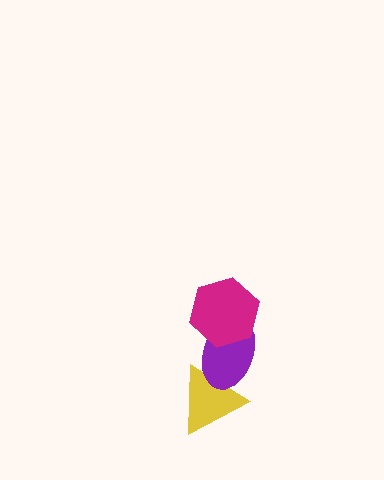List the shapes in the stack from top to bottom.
From top to bottom: the magenta hexagon, the purple ellipse, the yellow triangle.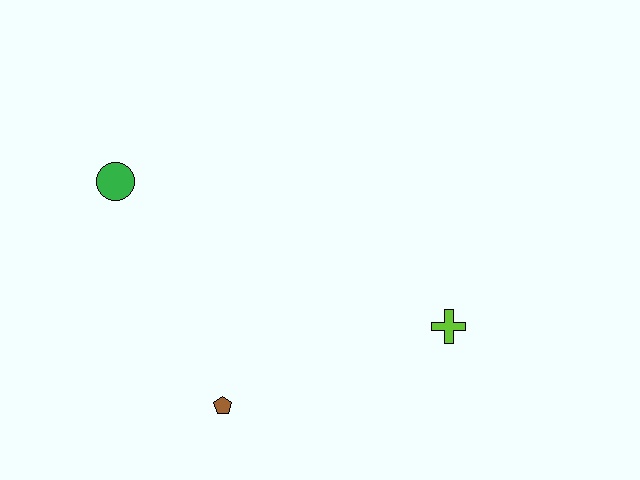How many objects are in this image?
There are 3 objects.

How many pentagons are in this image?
There is 1 pentagon.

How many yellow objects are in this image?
There are no yellow objects.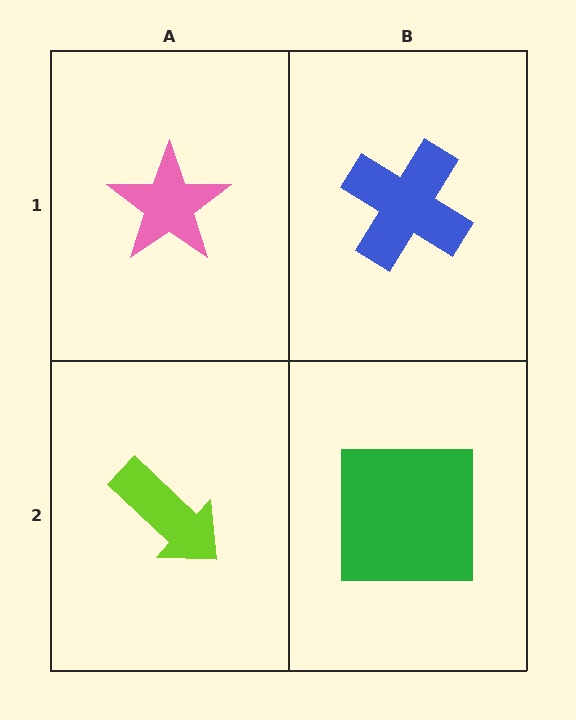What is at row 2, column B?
A green square.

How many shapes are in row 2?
2 shapes.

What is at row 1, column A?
A pink star.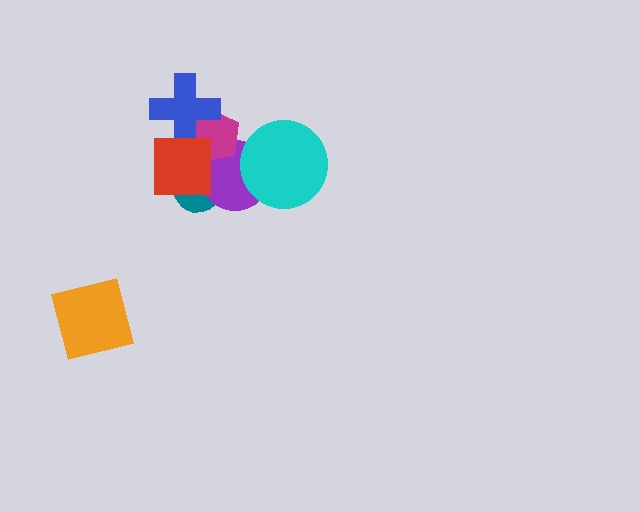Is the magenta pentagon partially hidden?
Yes, it is partially covered by another shape.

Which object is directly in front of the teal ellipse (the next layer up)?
The purple circle is directly in front of the teal ellipse.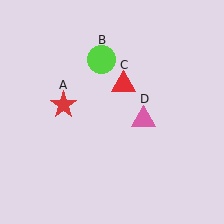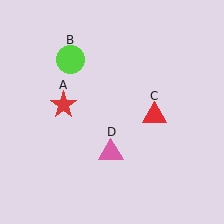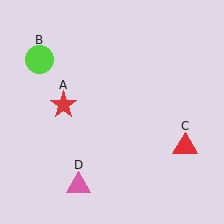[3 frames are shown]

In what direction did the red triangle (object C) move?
The red triangle (object C) moved down and to the right.